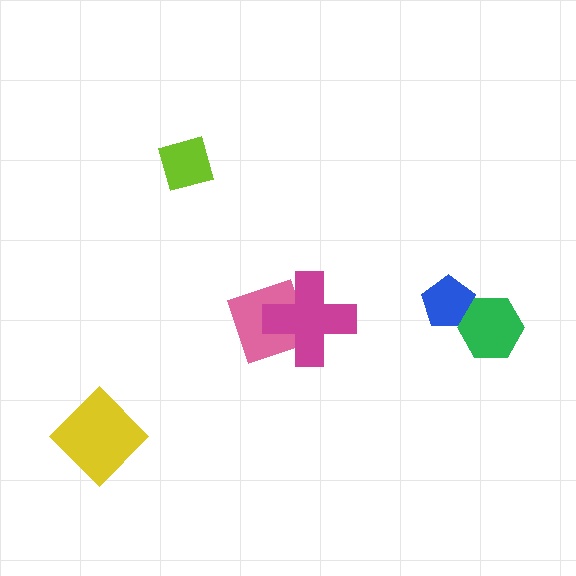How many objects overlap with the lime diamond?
0 objects overlap with the lime diamond.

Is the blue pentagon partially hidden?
Yes, it is partially covered by another shape.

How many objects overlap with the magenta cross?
1 object overlaps with the magenta cross.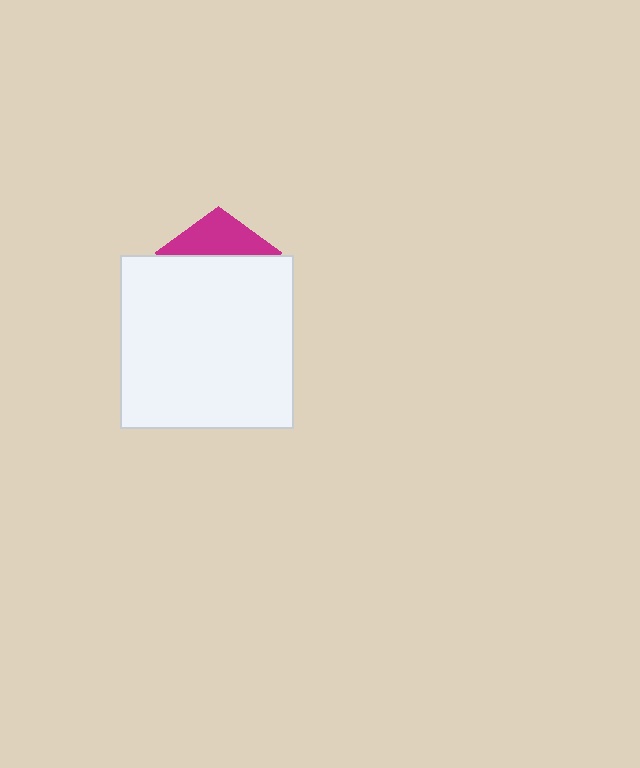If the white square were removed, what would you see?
You would see the complete magenta pentagon.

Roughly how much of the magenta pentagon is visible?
A small part of it is visible (roughly 31%).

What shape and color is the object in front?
The object in front is a white square.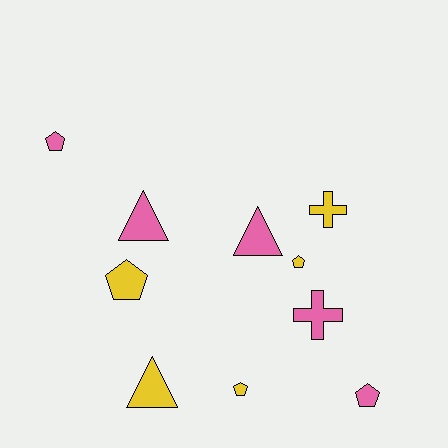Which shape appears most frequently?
Pentagon, with 5 objects.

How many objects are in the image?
There are 10 objects.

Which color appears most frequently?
Pink, with 5 objects.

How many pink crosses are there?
There is 1 pink cross.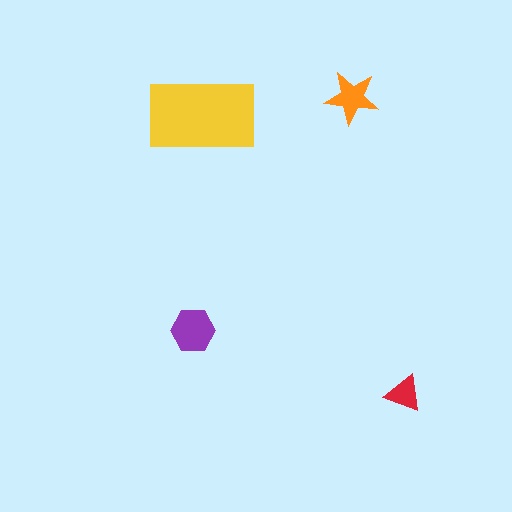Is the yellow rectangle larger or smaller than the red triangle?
Larger.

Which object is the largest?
The yellow rectangle.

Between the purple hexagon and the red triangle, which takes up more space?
The purple hexagon.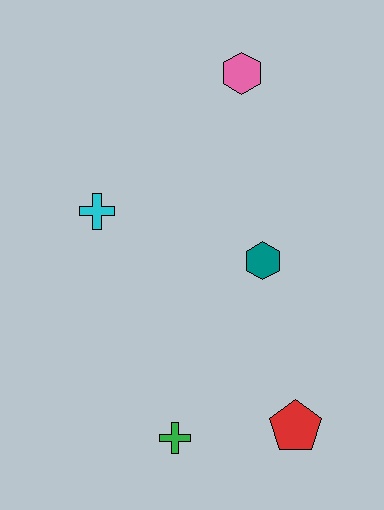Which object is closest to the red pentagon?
The green cross is closest to the red pentagon.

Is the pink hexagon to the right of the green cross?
Yes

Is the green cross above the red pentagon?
No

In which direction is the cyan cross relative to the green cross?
The cyan cross is above the green cross.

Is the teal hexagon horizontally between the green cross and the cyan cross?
No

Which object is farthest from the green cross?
The pink hexagon is farthest from the green cross.